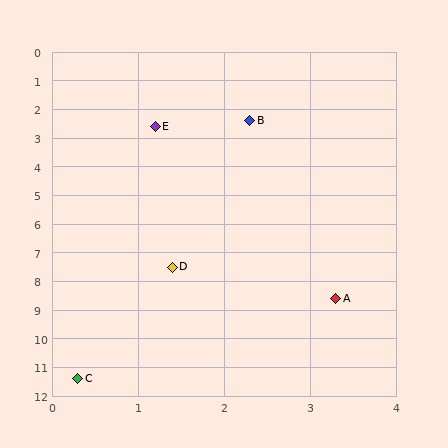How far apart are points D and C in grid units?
Points D and C are about 4.1 grid units apart.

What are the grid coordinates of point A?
Point A is at approximately (3.3, 8.6).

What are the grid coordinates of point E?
Point E is at approximately (1.2, 2.6).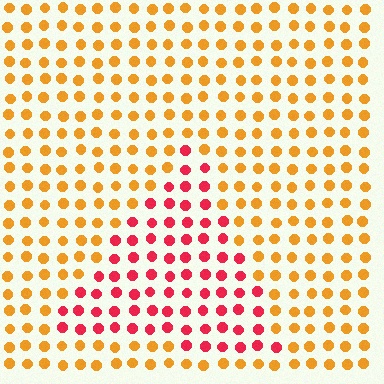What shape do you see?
I see a triangle.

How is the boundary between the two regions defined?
The boundary is defined purely by a slight shift in hue (about 48 degrees). Spacing, size, and orientation are identical on both sides.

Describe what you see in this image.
The image is filled with small orange elements in a uniform arrangement. A triangle-shaped region is visible where the elements are tinted to a slightly different hue, forming a subtle color boundary.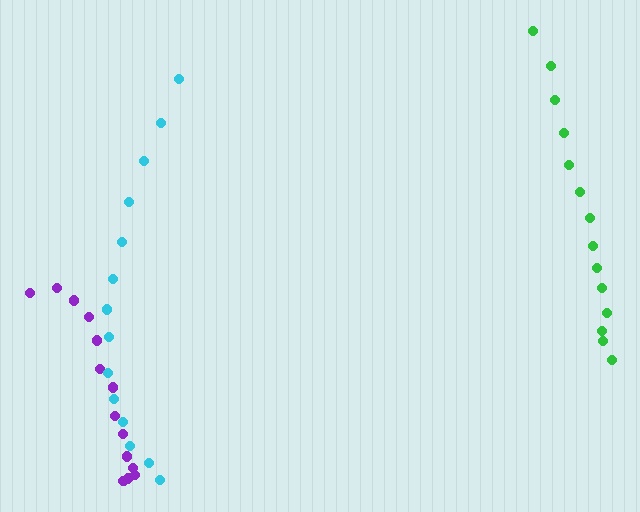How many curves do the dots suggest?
There are 3 distinct paths.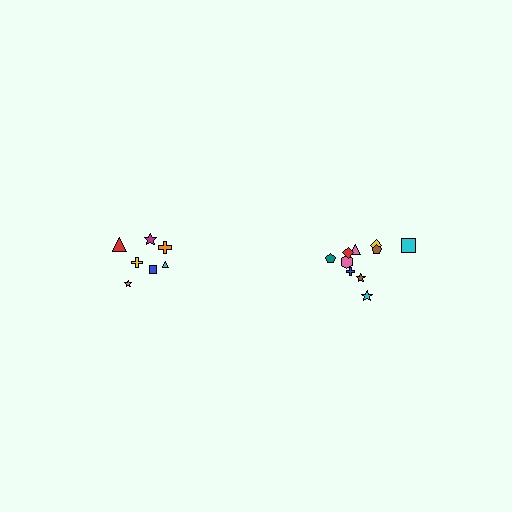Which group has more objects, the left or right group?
The right group.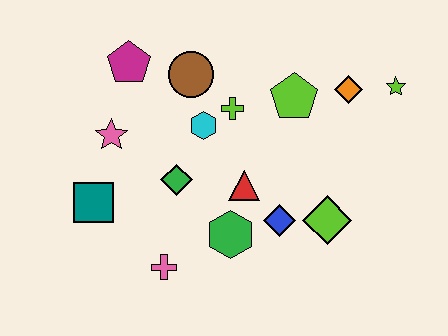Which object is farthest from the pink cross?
The lime star is farthest from the pink cross.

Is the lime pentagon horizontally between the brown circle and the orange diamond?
Yes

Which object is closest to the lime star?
The orange diamond is closest to the lime star.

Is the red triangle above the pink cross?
Yes